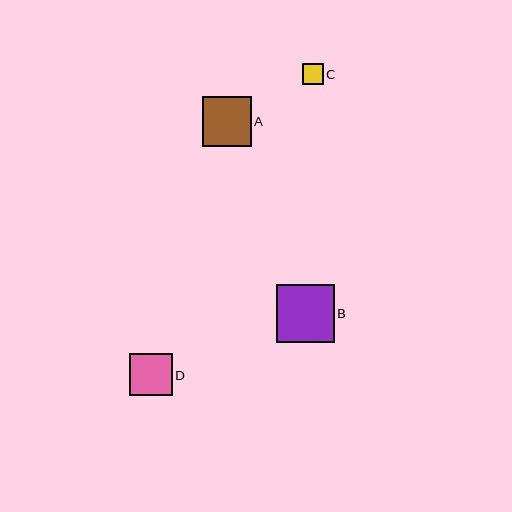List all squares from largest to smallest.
From largest to smallest: B, A, D, C.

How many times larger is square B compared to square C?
Square B is approximately 2.8 times the size of square C.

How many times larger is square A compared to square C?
Square A is approximately 2.4 times the size of square C.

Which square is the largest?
Square B is the largest with a size of approximately 58 pixels.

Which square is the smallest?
Square C is the smallest with a size of approximately 21 pixels.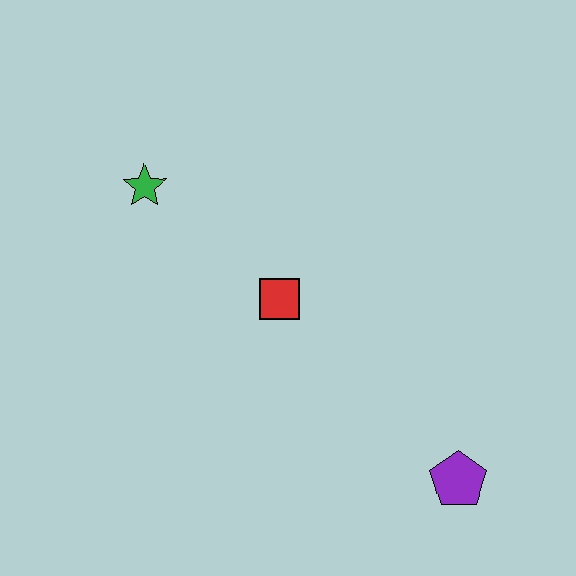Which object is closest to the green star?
The red square is closest to the green star.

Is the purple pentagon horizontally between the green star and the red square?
No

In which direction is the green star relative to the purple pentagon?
The green star is to the left of the purple pentagon.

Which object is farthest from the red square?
The purple pentagon is farthest from the red square.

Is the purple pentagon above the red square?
No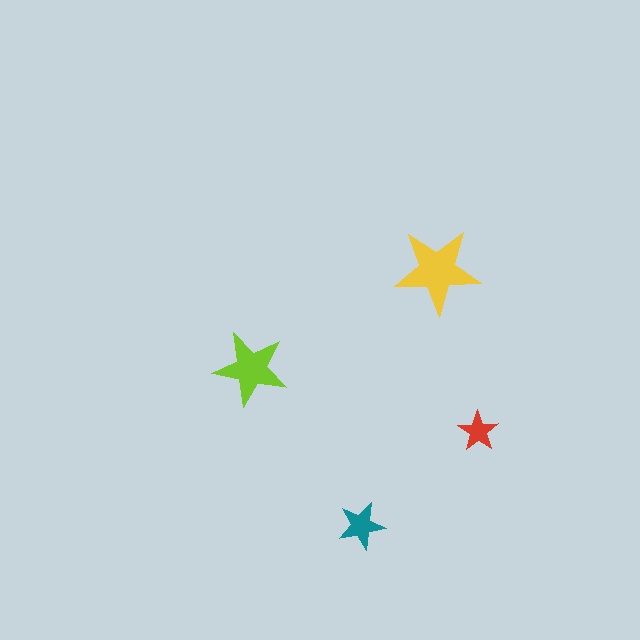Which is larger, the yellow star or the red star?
The yellow one.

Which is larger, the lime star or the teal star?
The lime one.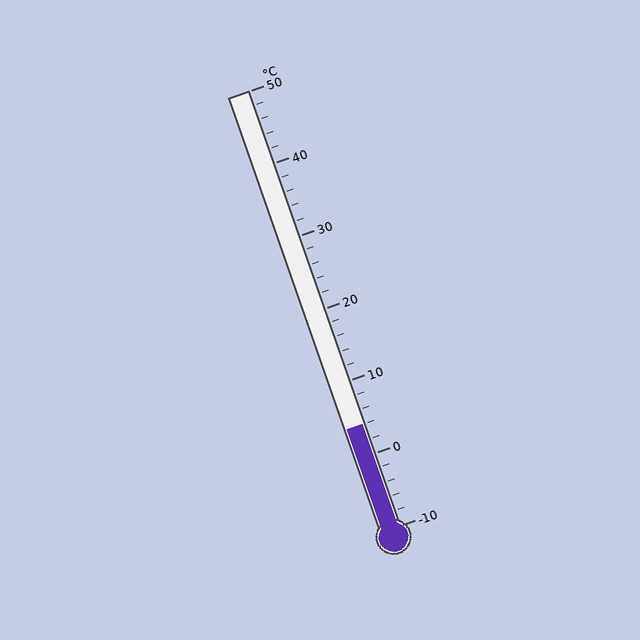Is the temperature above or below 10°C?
The temperature is below 10°C.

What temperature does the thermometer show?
The thermometer shows approximately 4°C.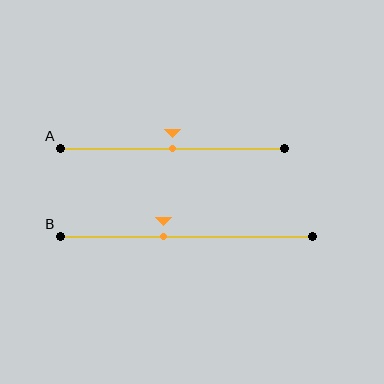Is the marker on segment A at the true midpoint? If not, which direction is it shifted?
Yes, the marker on segment A is at the true midpoint.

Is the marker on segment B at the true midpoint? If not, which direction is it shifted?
No, the marker on segment B is shifted to the left by about 9% of the segment length.